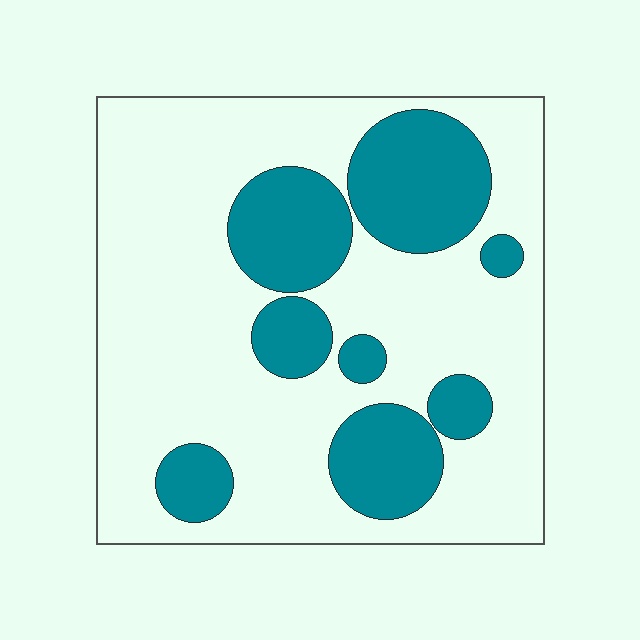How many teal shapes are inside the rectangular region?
8.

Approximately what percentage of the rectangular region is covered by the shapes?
Approximately 30%.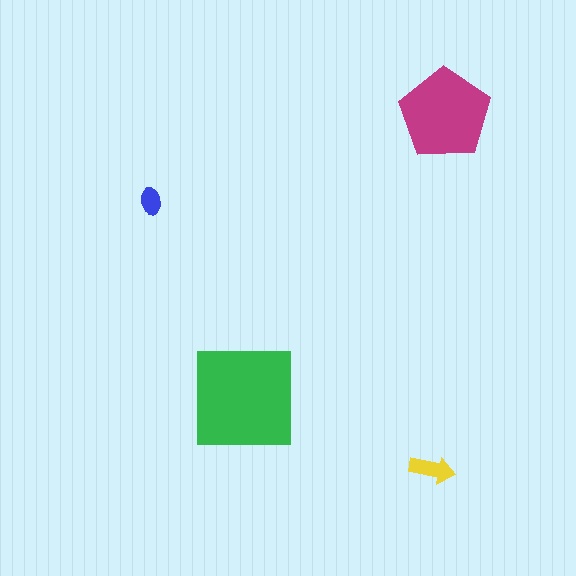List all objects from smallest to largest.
The blue ellipse, the yellow arrow, the magenta pentagon, the green square.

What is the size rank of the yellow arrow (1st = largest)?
3rd.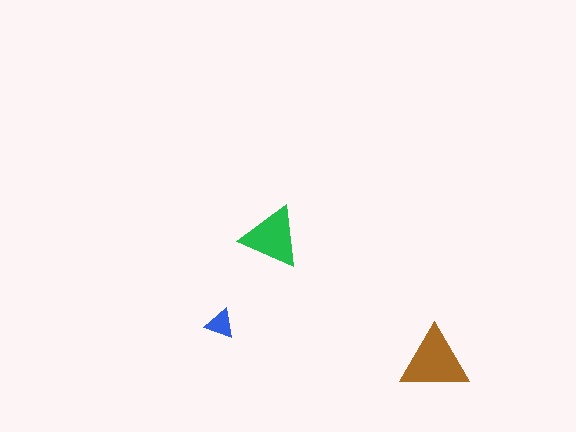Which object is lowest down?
The brown triangle is bottommost.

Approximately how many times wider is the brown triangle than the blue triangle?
About 2.5 times wider.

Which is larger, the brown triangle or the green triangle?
The brown one.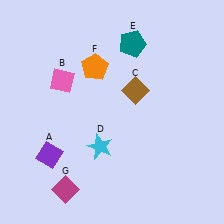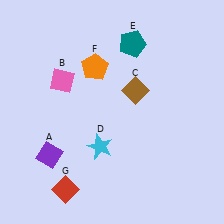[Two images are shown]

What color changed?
The diamond (G) changed from magenta in Image 1 to red in Image 2.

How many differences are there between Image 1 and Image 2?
There is 1 difference between the two images.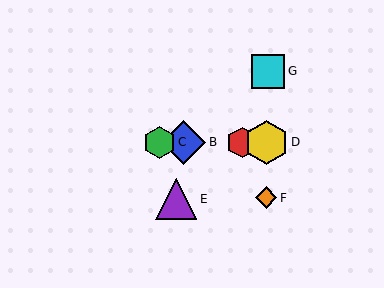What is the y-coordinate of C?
Object C is at y≈142.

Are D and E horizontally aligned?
No, D is at y≈142 and E is at y≈199.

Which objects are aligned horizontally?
Objects A, B, C, D are aligned horizontally.